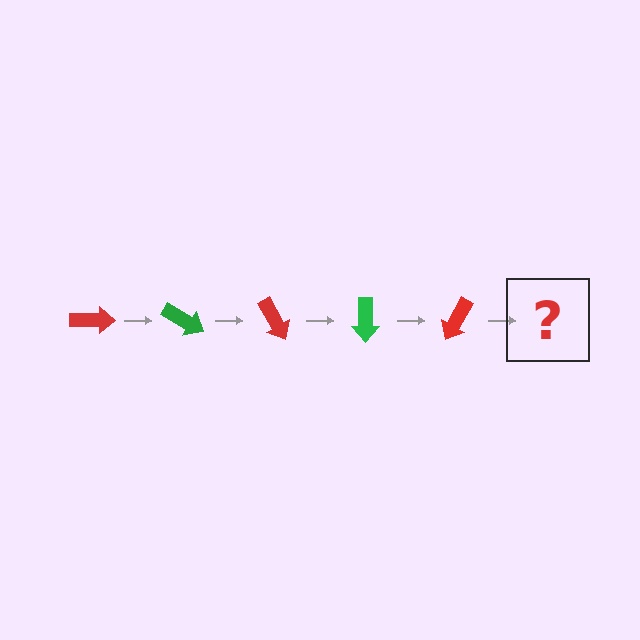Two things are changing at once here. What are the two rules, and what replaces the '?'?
The two rules are that it rotates 30 degrees each step and the color cycles through red and green. The '?' should be a green arrow, rotated 150 degrees from the start.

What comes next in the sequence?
The next element should be a green arrow, rotated 150 degrees from the start.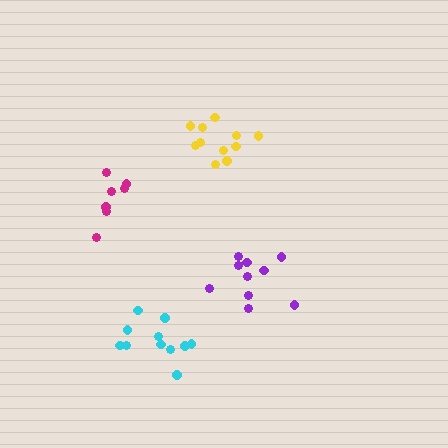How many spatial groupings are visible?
There are 4 spatial groupings.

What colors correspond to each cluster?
The clusters are colored: purple, magenta, cyan, yellow.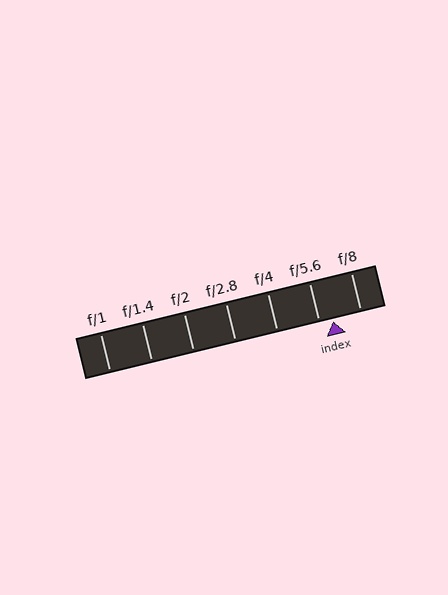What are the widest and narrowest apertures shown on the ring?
The widest aperture shown is f/1 and the narrowest is f/8.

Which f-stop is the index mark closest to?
The index mark is closest to f/5.6.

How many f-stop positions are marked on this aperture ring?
There are 7 f-stop positions marked.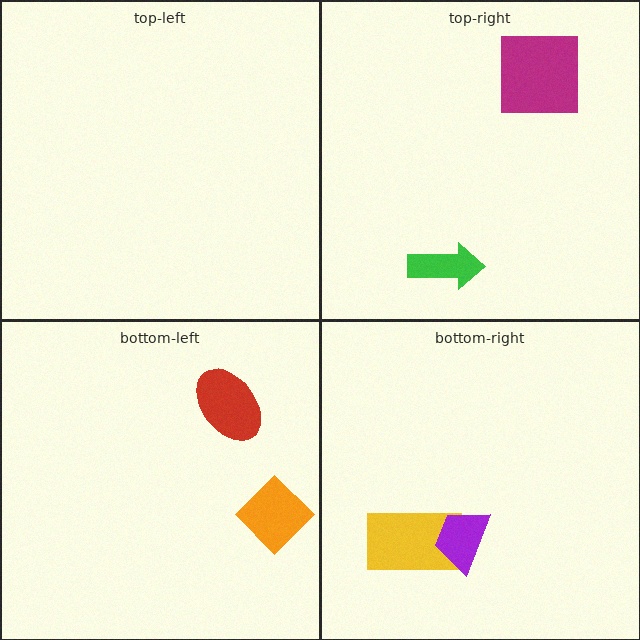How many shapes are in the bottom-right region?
2.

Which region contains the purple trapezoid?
The bottom-right region.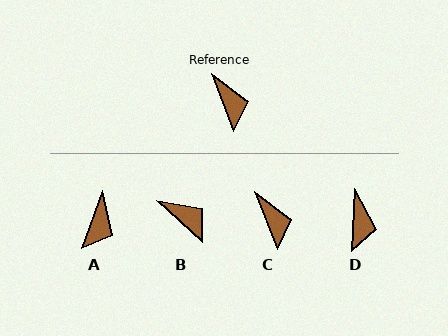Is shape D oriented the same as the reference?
No, it is off by about 24 degrees.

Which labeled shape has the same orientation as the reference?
C.